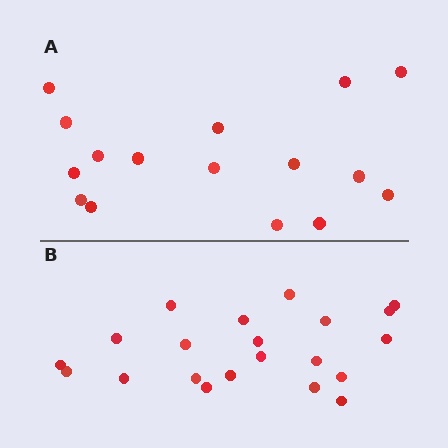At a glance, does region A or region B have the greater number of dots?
Region B (the bottom region) has more dots.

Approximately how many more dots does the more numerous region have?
Region B has about 5 more dots than region A.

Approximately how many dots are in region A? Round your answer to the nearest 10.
About 20 dots. (The exact count is 16, which rounds to 20.)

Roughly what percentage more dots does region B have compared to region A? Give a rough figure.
About 30% more.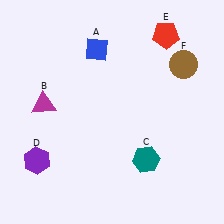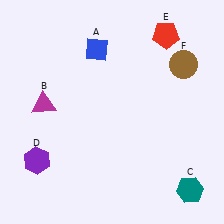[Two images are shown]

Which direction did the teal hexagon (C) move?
The teal hexagon (C) moved right.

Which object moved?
The teal hexagon (C) moved right.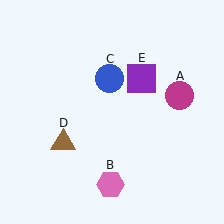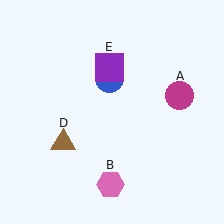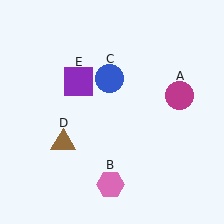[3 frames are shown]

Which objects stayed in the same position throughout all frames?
Magenta circle (object A) and pink hexagon (object B) and blue circle (object C) and brown triangle (object D) remained stationary.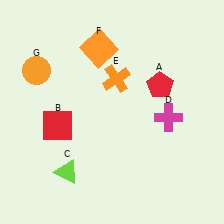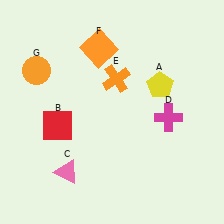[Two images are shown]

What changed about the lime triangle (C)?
In Image 1, C is lime. In Image 2, it changed to pink.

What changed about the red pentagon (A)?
In Image 1, A is red. In Image 2, it changed to yellow.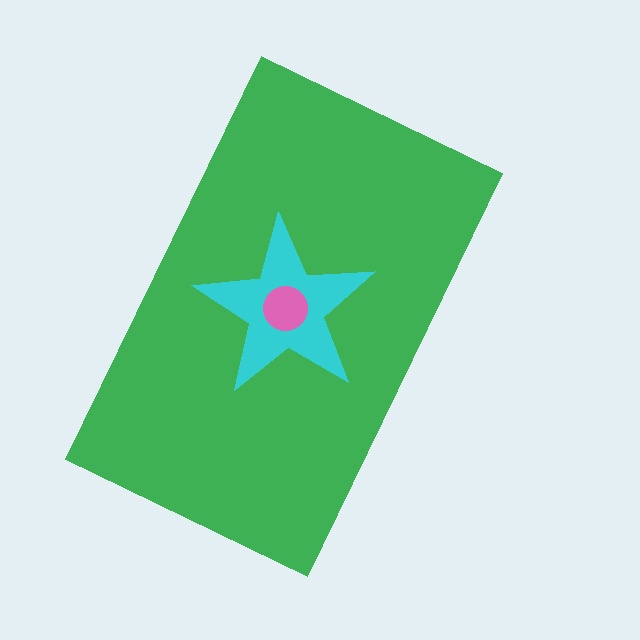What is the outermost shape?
The green rectangle.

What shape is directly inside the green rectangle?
The cyan star.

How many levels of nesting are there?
3.